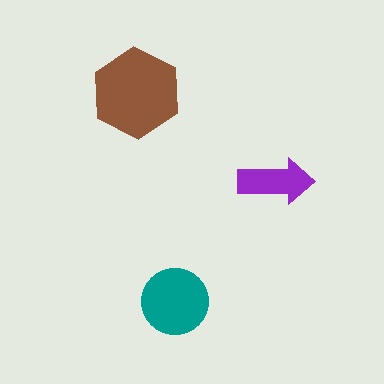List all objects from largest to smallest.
The brown hexagon, the teal circle, the purple arrow.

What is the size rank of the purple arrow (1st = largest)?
3rd.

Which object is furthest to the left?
The brown hexagon is leftmost.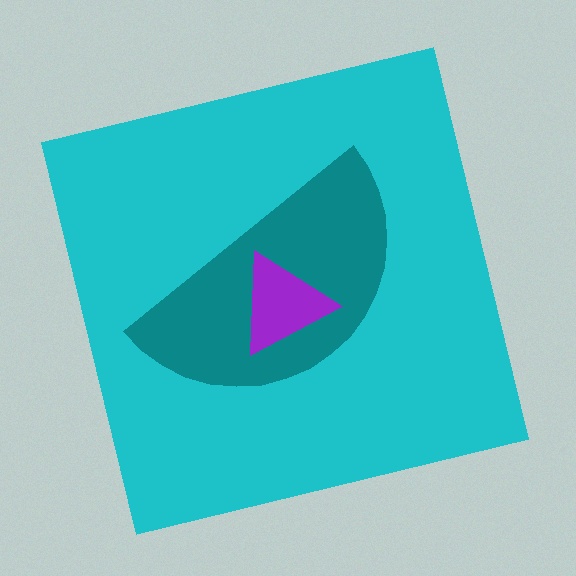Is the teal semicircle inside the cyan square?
Yes.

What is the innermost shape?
The purple triangle.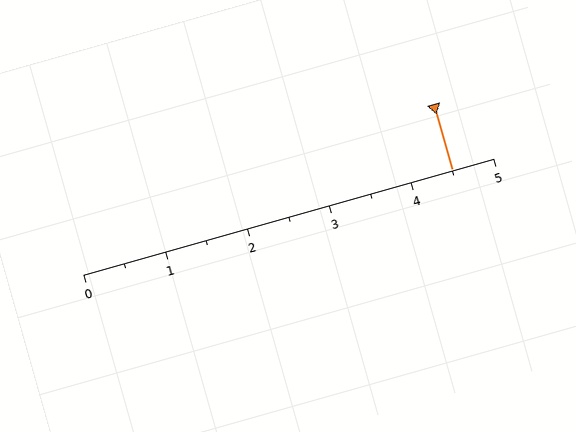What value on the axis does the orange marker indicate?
The marker indicates approximately 4.5.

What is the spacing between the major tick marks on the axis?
The major ticks are spaced 1 apart.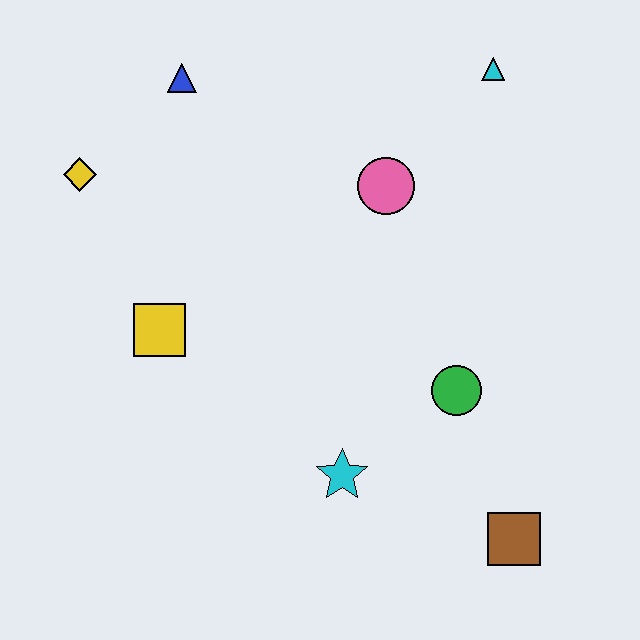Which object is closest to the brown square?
The green circle is closest to the brown square.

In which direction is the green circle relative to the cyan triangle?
The green circle is below the cyan triangle.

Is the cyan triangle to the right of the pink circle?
Yes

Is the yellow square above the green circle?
Yes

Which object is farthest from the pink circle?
The brown square is farthest from the pink circle.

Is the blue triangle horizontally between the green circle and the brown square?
No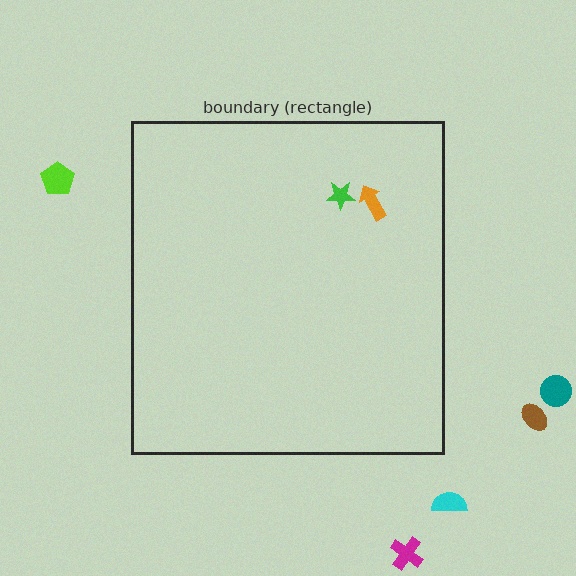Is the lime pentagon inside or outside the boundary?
Outside.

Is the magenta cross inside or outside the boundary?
Outside.